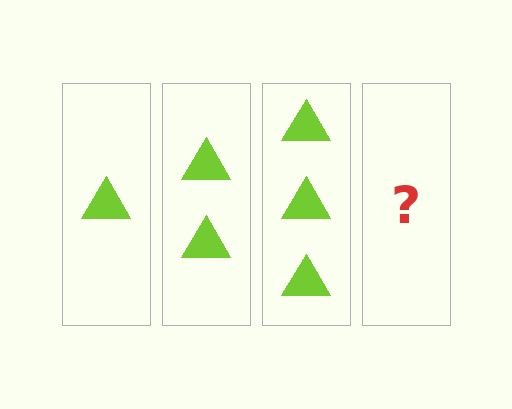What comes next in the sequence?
The next element should be 4 triangles.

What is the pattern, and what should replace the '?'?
The pattern is that each step adds one more triangle. The '?' should be 4 triangles.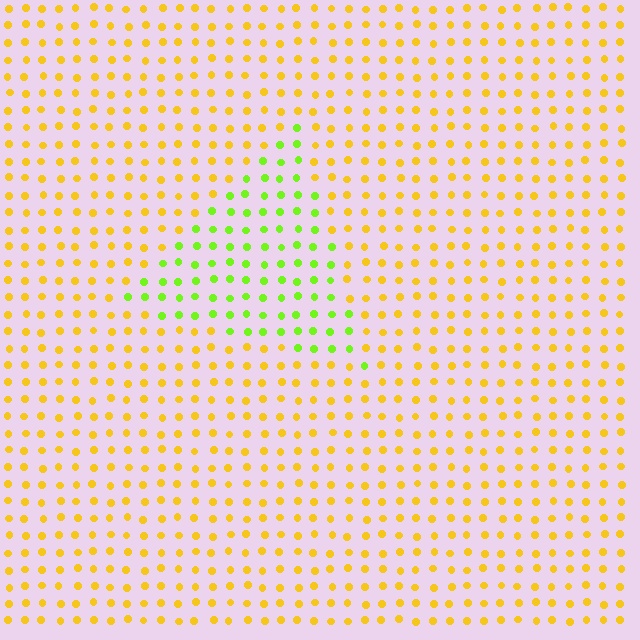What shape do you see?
I see a triangle.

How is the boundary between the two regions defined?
The boundary is defined purely by a slight shift in hue (about 49 degrees). Spacing, size, and orientation are identical on both sides.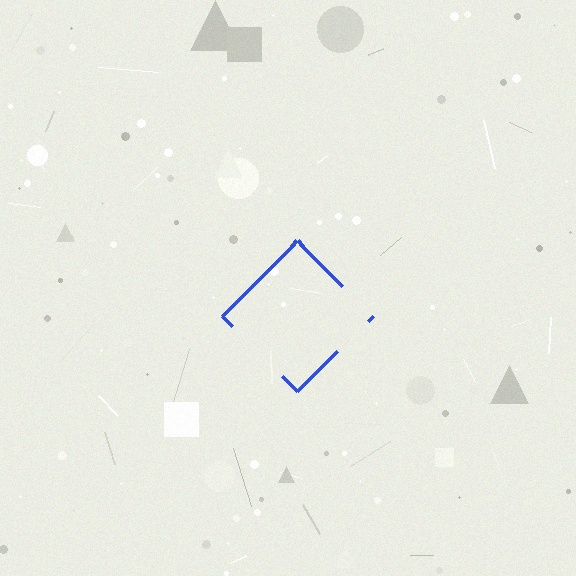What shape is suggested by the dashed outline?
The dashed outline suggests a diamond.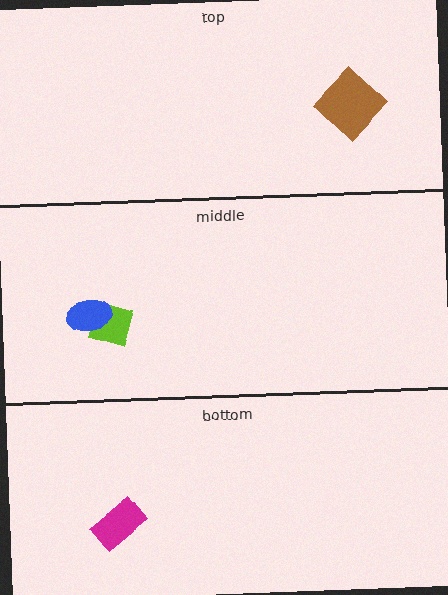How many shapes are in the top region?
1.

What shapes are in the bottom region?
The magenta rectangle.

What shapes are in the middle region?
The lime diamond, the blue ellipse.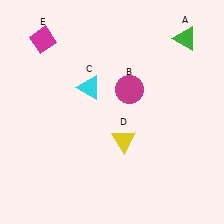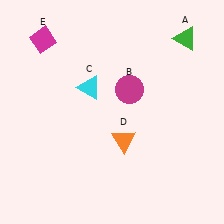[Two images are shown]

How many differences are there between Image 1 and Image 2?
There is 1 difference between the two images.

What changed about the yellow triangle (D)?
In Image 1, D is yellow. In Image 2, it changed to orange.